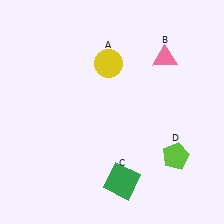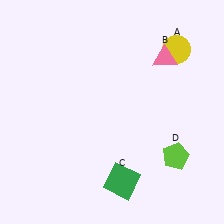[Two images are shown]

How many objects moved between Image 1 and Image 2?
1 object moved between the two images.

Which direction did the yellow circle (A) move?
The yellow circle (A) moved right.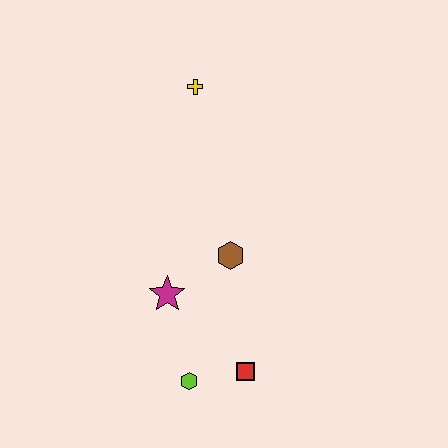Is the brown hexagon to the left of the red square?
Yes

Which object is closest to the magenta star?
The brown hexagon is closest to the magenta star.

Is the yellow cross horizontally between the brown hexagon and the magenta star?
Yes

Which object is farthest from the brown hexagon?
The yellow cross is farthest from the brown hexagon.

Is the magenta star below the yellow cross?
Yes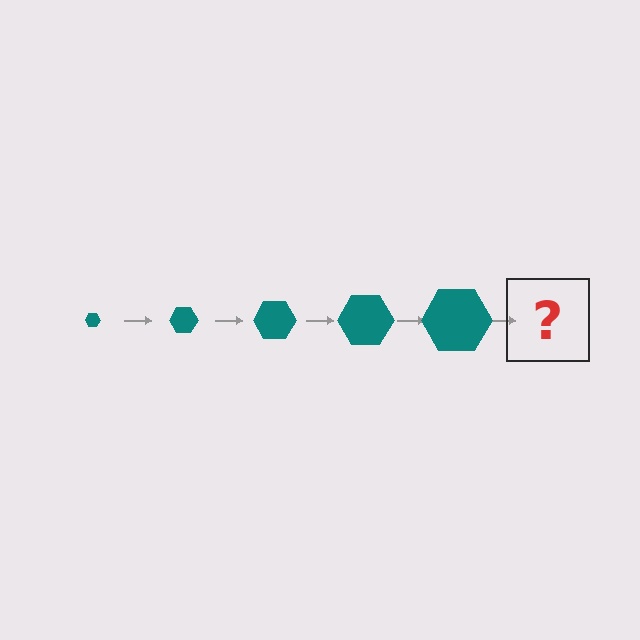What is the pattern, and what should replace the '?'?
The pattern is that the hexagon gets progressively larger each step. The '?' should be a teal hexagon, larger than the previous one.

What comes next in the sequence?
The next element should be a teal hexagon, larger than the previous one.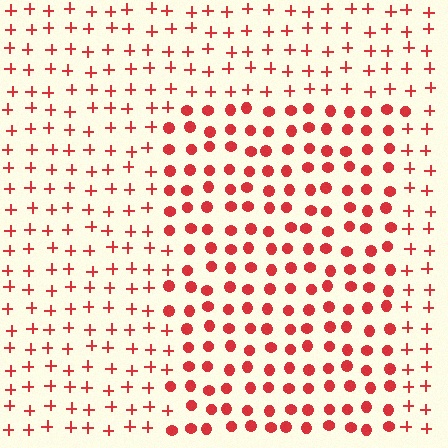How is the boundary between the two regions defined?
The boundary is defined by a change in element shape: circles inside vs. plus signs outside. All elements share the same color and spacing.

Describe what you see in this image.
The image is filled with small red elements arranged in a uniform grid. A rectangle-shaped region contains circles, while the surrounding area contains plus signs. The boundary is defined purely by the change in element shape.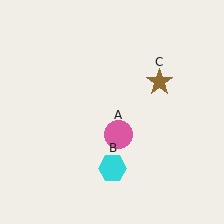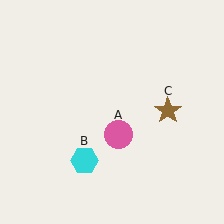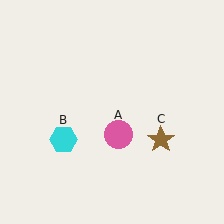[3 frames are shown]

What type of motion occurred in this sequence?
The cyan hexagon (object B), brown star (object C) rotated clockwise around the center of the scene.